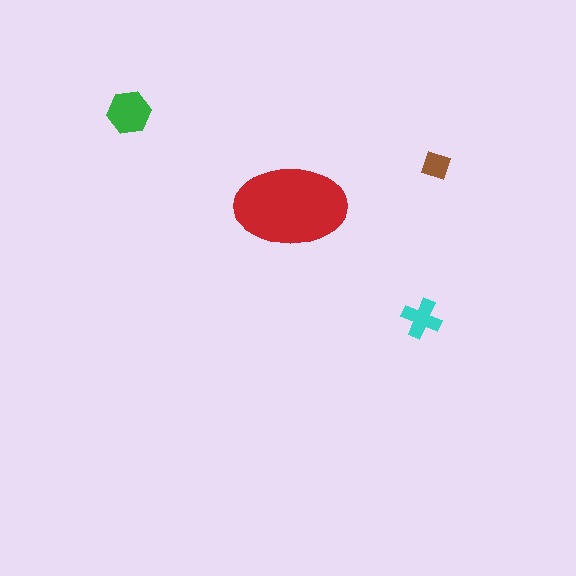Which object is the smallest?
The brown diamond.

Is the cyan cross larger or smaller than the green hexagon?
Smaller.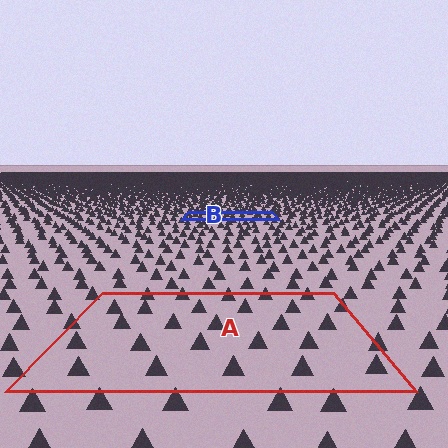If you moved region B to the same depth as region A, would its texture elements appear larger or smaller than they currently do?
They would appear larger. At a closer depth, the same texture elements are projected at a bigger on-screen size.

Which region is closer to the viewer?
Region A is closer. The texture elements there are larger and more spread out.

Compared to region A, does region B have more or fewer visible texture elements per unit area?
Region B has more texture elements per unit area — they are packed more densely because it is farther away.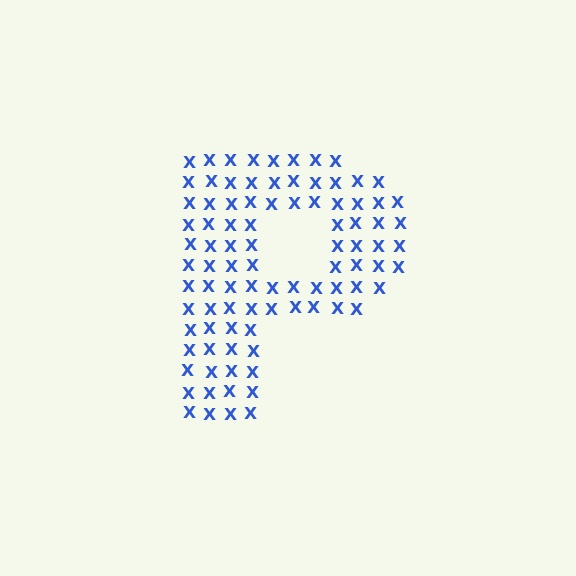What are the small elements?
The small elements are letter X's.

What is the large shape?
The large shape is the letter P.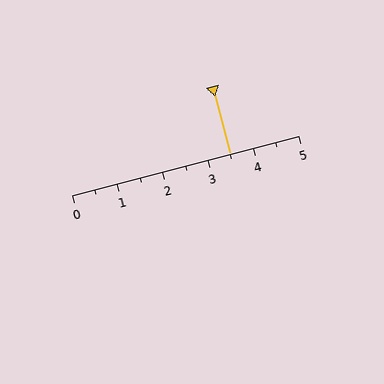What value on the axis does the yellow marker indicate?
The marker indicates approximately 3.5.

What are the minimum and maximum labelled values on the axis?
The axis runs from 0 to 5.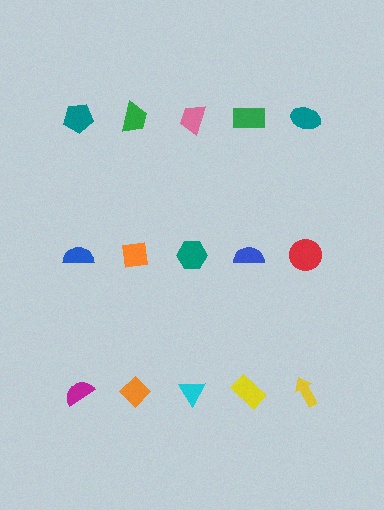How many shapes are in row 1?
5 shapes.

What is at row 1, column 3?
A pink trapezoid.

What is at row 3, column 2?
An orange diamond.